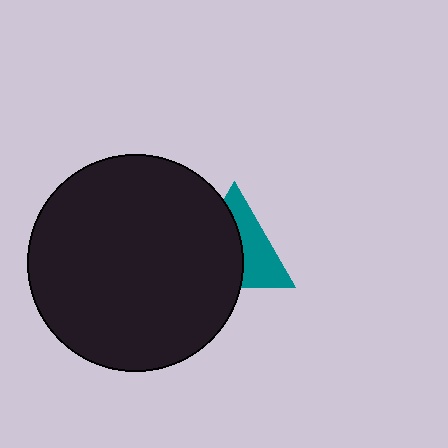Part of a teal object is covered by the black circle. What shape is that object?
It is a triangle.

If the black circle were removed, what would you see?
You would see the complete teal triangle.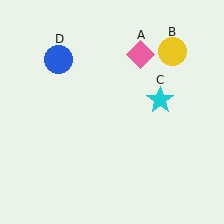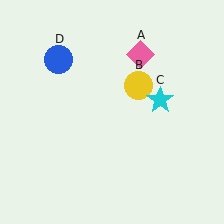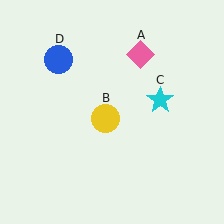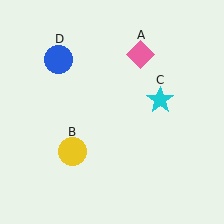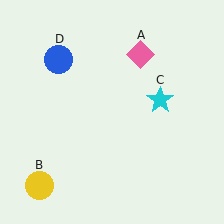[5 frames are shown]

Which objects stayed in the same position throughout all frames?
Pink diamond (object A) and cyan star (object C) and blue circle (object D) remained stationary.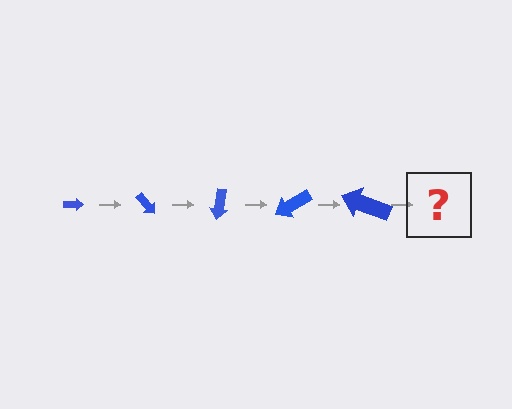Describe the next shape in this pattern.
It should be an arrow, larger than the previous one and rotated 250 degrees from the start.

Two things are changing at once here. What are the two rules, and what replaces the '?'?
The two rules are that the arrow grows larger each step and it rotates 50 degrees each step. The '?' should be an arrow, larger than the previous one and rotated 250 degrees from the start.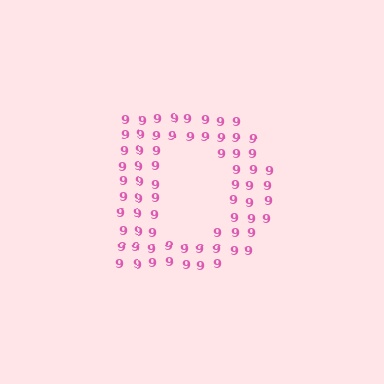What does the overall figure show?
The overall figure shows the letter D.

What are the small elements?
The small elements are digit 9's.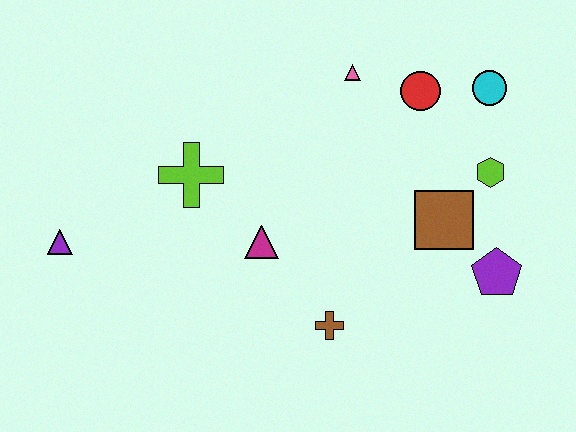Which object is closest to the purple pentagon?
The brown square is closest to the purple pentagon.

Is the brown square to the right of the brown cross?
Yes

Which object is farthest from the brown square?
The purple triangle is farthest from the brown square.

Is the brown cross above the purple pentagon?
No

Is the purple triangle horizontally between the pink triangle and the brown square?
No